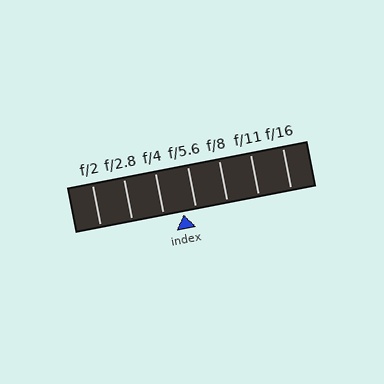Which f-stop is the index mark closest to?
The index mark is closest to f/5.6.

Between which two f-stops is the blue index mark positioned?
The index mark is between f/4 and f/5.6.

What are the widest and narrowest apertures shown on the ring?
The widest aperture shown is f/2 and the narrowest is f/16.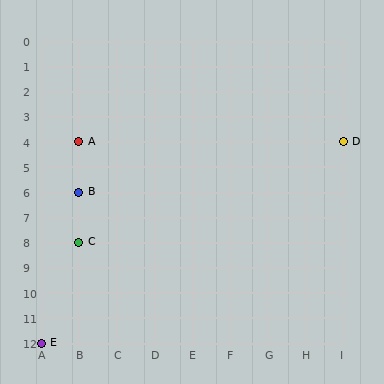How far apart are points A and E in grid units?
Points A and E are 1 column and 8 rows apart (about 8.1 grid units diagonally).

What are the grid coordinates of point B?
Point B is at grid coordinates (B, 6).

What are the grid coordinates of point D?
Point D is at grid coordinates (I, 4).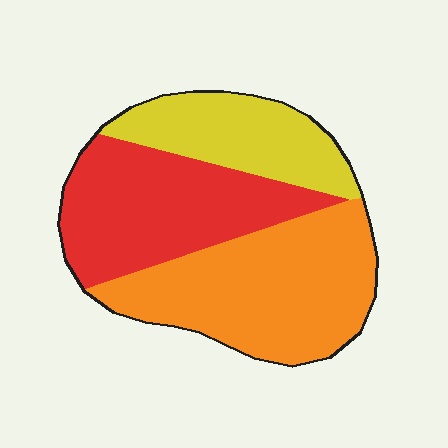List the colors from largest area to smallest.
From largest to smallest: orange, red, yellow.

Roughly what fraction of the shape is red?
Red covers about 35% of the shape.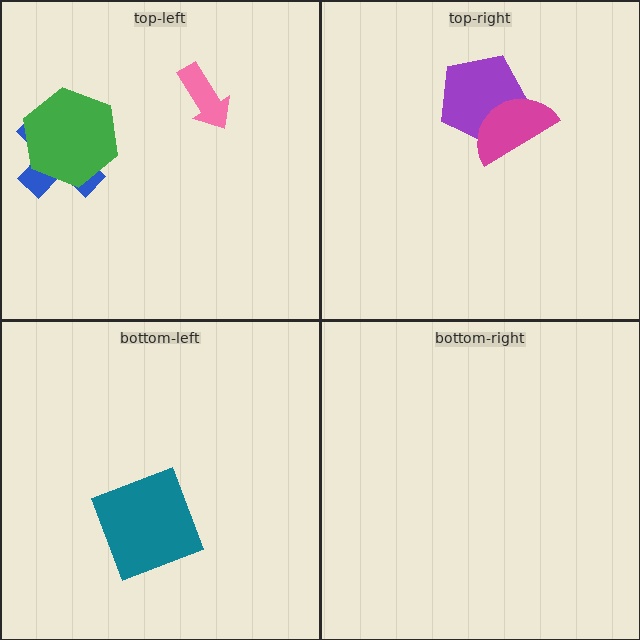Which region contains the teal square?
The bottom-left region.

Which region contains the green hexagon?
The top-left region.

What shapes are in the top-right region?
The purple pentagon, the magenta semicircle.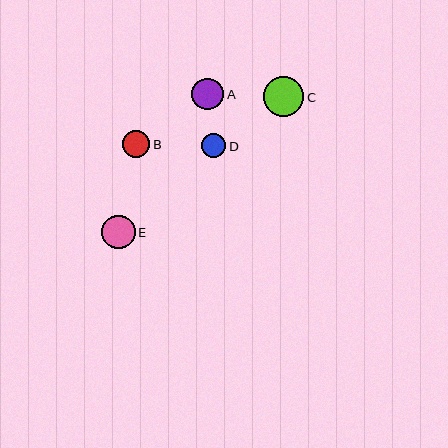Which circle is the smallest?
Circle D is the smallest with a size of approximately 24 pixels.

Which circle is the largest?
Circle C is the largest with a size of approximately 40 pixels.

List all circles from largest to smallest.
From largest to smallest: C, E, A, B, D.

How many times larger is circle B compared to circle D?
Circle B is approximately 1.1 times the size of circle D.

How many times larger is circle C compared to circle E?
Circle C is approximately 1.2 times the size of circle E.